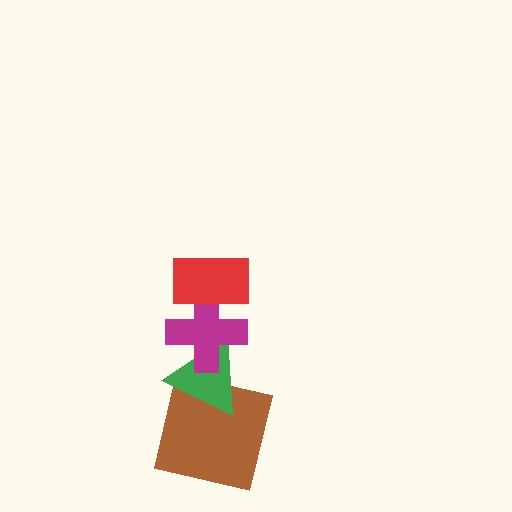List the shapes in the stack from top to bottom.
From top to bottom: the red rectangle, the magenta cross, the green triangle, the brown square.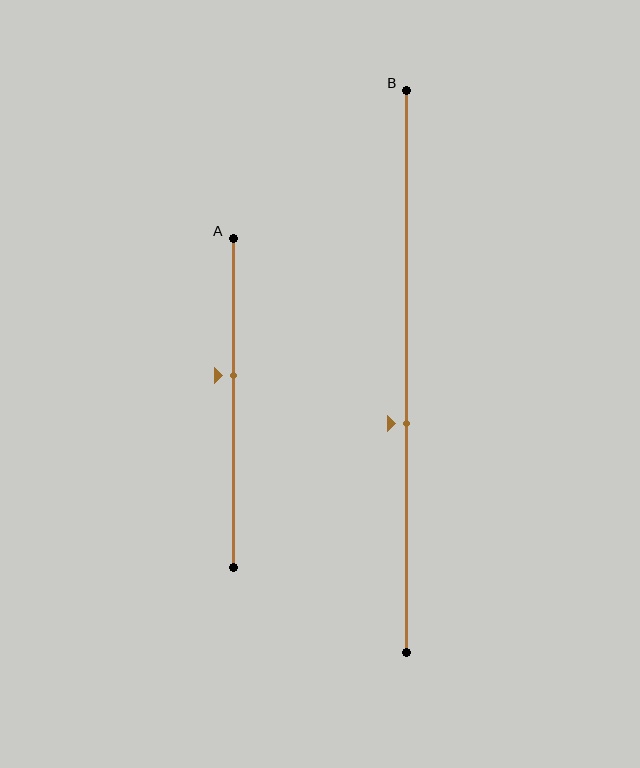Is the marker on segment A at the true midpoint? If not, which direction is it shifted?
No, the marker on segment A is shifted upward by about 8% of the segment length.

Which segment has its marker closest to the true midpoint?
Segment A has its marker closest to the true midpoint.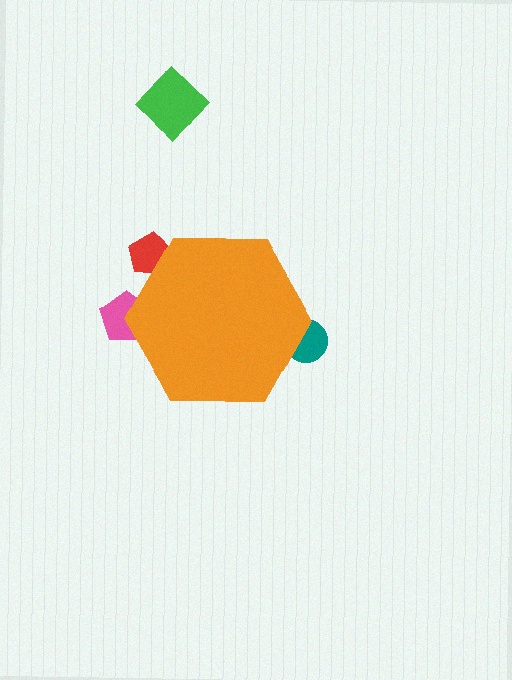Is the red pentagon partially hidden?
Yes, the red pentagon is partially hidden behind the orange hexagon.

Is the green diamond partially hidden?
No, the green diamond is fully visible.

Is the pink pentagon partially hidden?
Yes, the pink pentagon is partially hidden behind the orange hexagon.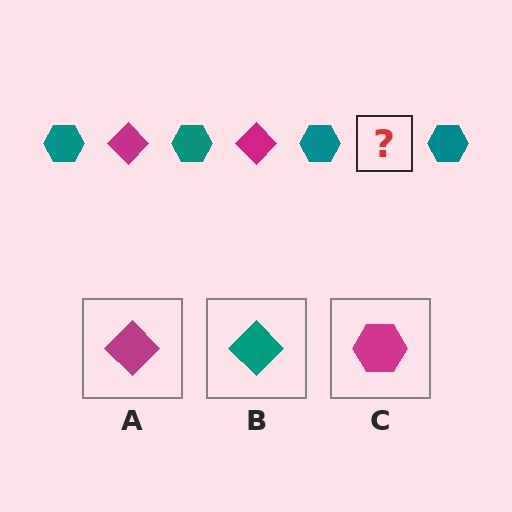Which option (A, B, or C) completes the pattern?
A.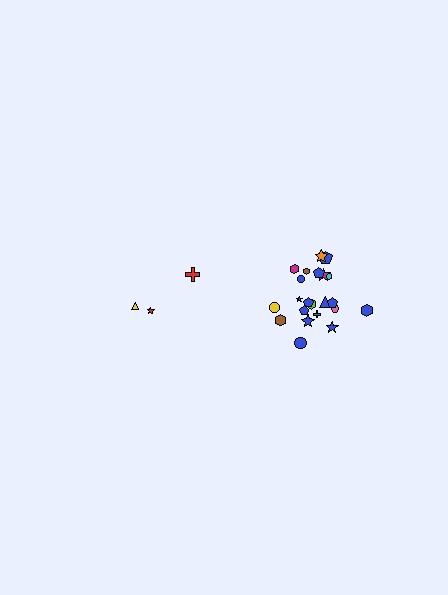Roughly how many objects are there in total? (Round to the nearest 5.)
Roughly 25 objects in total.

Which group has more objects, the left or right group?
The right group.